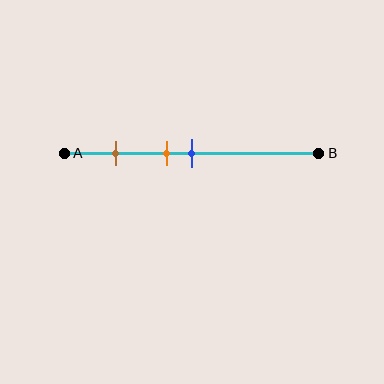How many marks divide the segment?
There are 3 marks dividing the segment.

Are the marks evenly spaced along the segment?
No, the marks are not evenly spaced.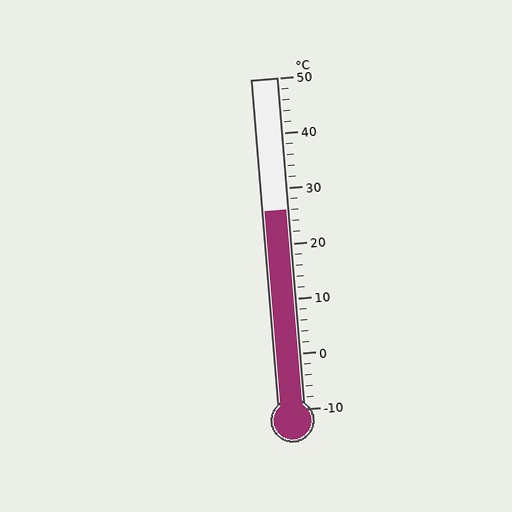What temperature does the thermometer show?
The thermometer shows approximately 26°C.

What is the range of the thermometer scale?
The thermometer scale ranges from -10°C to 50°C.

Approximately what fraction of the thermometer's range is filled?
The thermometer is filled to approximately 60% of its range.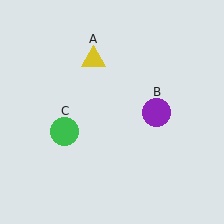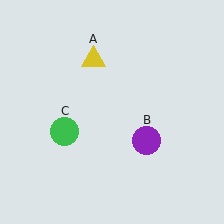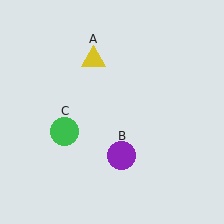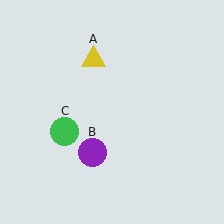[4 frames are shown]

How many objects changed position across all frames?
1 object changed position: purple circle (object B).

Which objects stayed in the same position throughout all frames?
Yellow triangle (object A) and green circle (object C) remained stationary.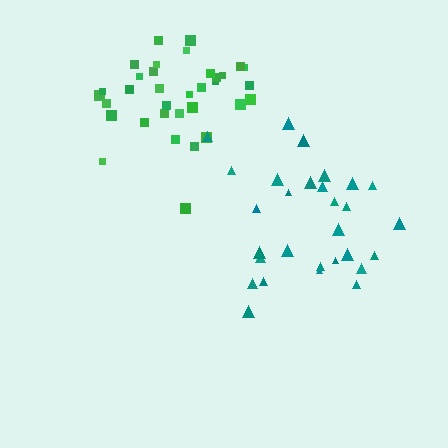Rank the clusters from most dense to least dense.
green, teal.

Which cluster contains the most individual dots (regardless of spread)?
Green (34).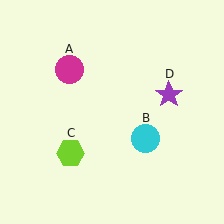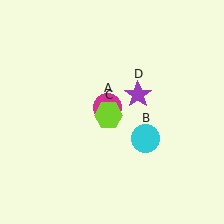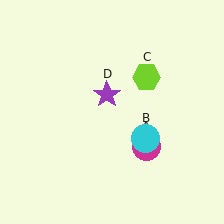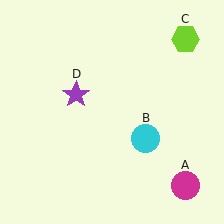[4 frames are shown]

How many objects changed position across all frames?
3 objects changed position: magenta circle (object A), lime hexagon (object C), purple star (object D).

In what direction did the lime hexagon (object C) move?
The lime hexagon (object C) moved up and to the right.